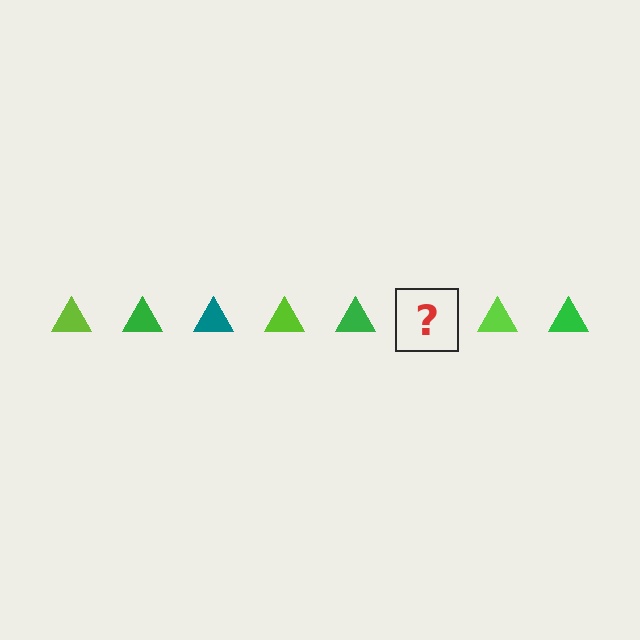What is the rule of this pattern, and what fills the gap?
The rule is that the pattern cycles through lime, green, teal triangles. The gap should be filled with a teal triangle.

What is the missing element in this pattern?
The missing element is a teal triangle.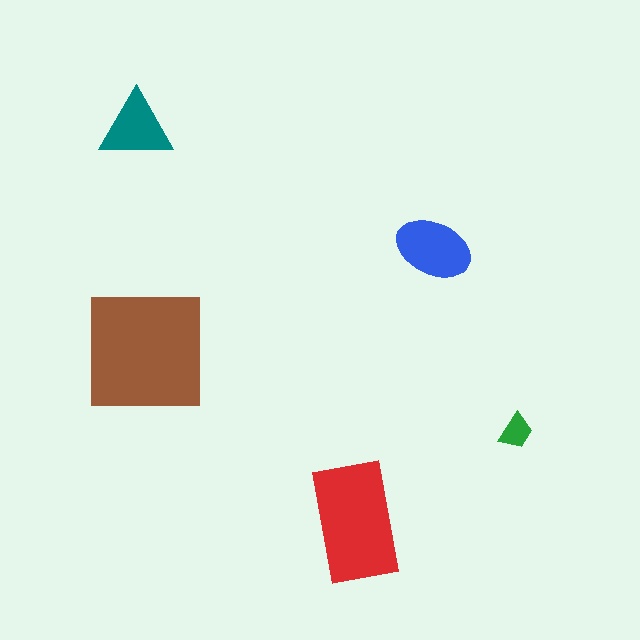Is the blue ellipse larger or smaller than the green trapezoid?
Larger.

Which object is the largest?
The brown square.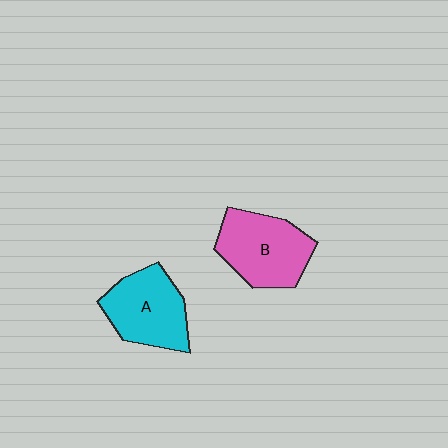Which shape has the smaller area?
Shape A (cyan).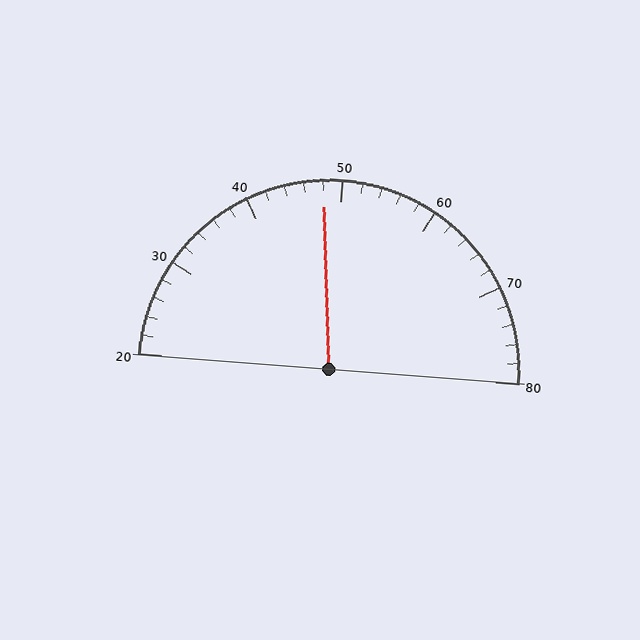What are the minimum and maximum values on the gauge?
The gauge ranges from 20 to 80.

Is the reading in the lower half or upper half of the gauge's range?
The reading is in the lower half of the range (20 to 80).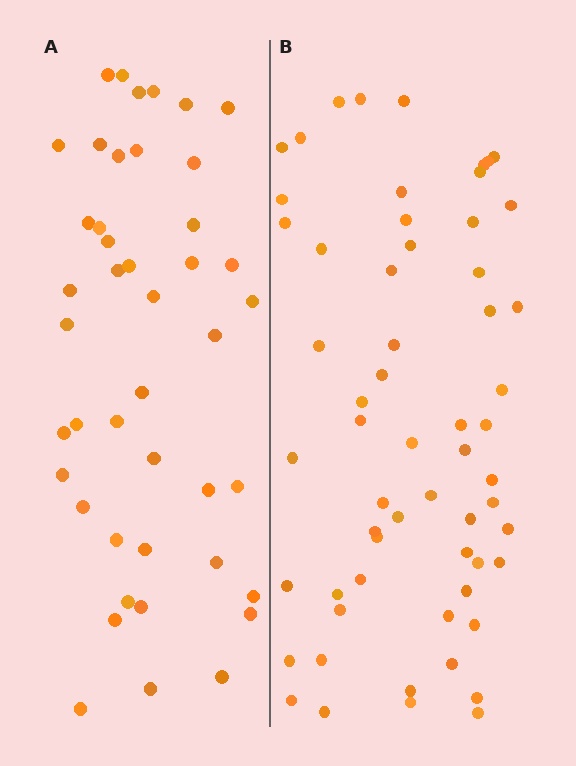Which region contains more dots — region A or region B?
Region B (the right region) has more dots.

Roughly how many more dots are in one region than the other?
Region B has approximately 15 more dots than region A.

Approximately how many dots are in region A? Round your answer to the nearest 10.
About 40 dots. (The exact count is 44, which rounds to 40.)